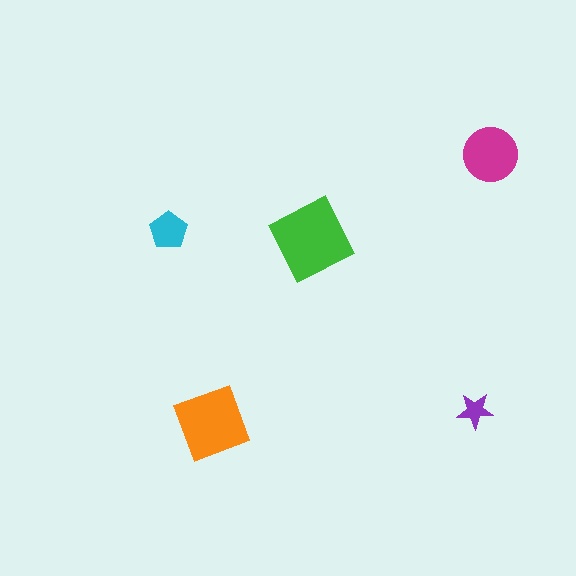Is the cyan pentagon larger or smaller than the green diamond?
Smaller.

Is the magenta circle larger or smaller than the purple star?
Larger.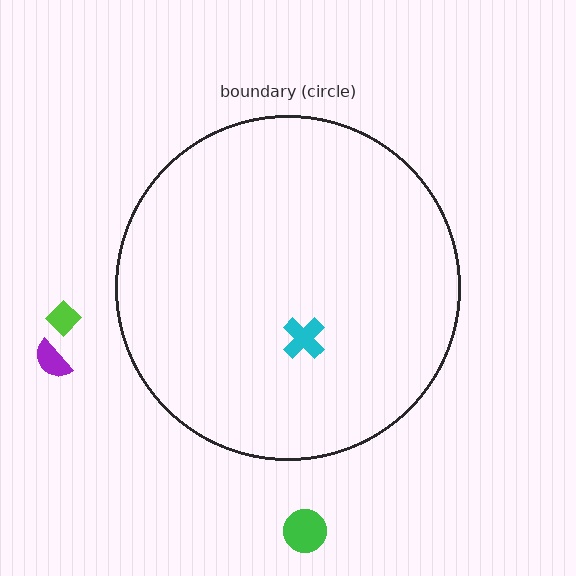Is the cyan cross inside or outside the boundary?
Inside.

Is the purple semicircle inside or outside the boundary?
Outside.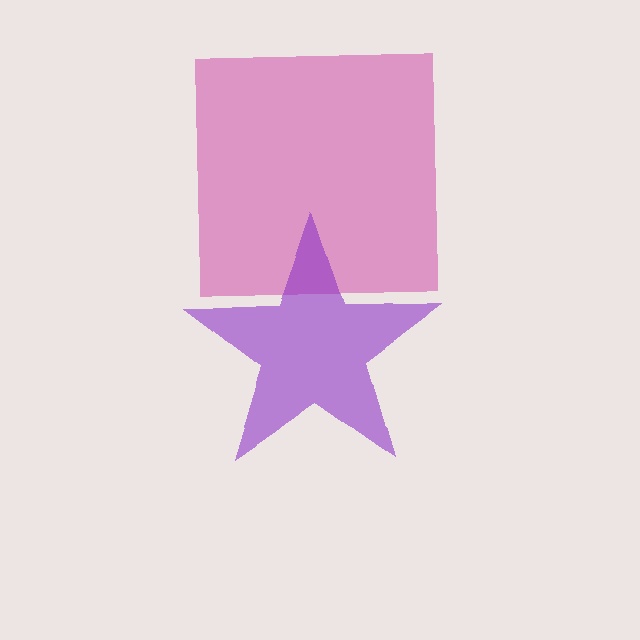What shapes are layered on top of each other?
The layered shapes are: a magenta square, a purple star.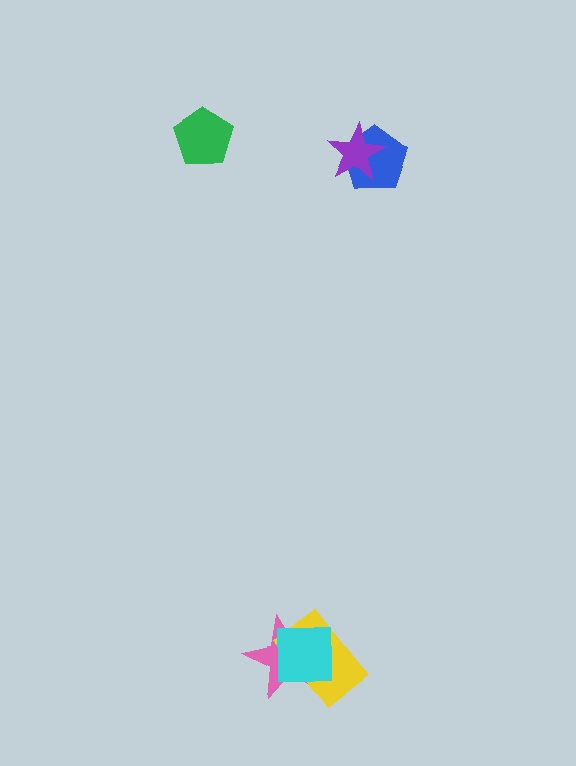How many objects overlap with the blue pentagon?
1 object overlaps with the blue pentagon.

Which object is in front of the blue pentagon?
The purple star is in front of the blue pentagon.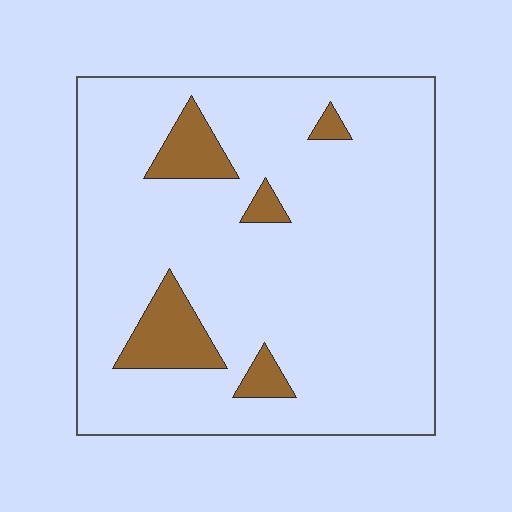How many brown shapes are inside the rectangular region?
5.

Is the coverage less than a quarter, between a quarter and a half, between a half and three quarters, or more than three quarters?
Less than a quarter.